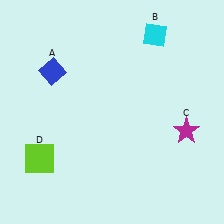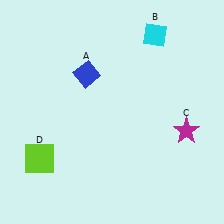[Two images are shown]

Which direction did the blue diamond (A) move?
The blue diamond (A) moved right.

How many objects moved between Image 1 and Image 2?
1 object moved between the two images.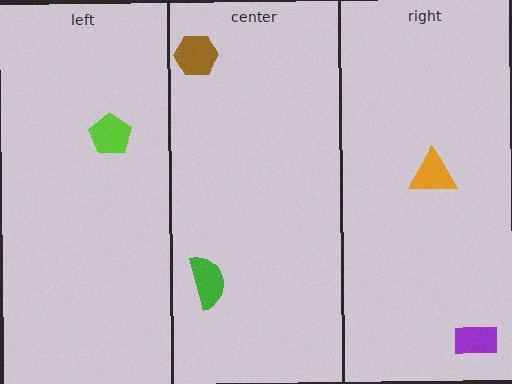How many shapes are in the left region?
1.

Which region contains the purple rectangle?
The right region.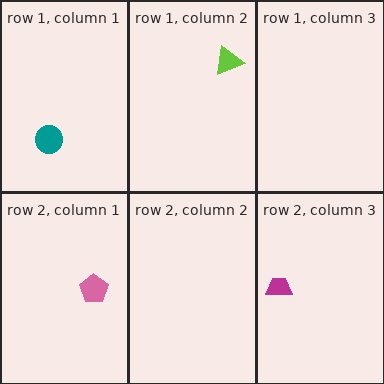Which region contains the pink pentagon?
The row 2, column 1 region.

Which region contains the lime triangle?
The row 1, column 2 region.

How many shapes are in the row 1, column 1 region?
1.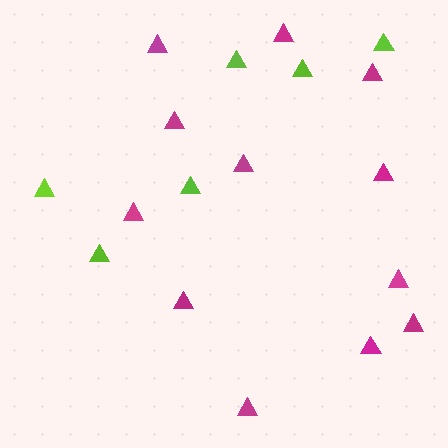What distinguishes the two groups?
There are 2 groups: one group of magenta triangles (12) and one group of lime triangles (6).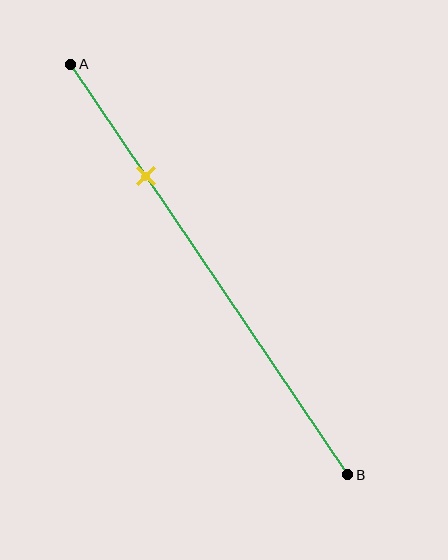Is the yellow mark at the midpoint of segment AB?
No, the mark is at about 25% from A, not at the 50% midpoint.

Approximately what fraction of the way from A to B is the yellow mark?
The yellow mark is approximately 25% of the way from A to B.